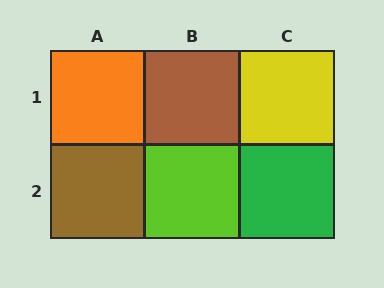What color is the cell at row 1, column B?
Brown.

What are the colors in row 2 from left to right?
Brown, lime, green.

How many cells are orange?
1 cell is orange.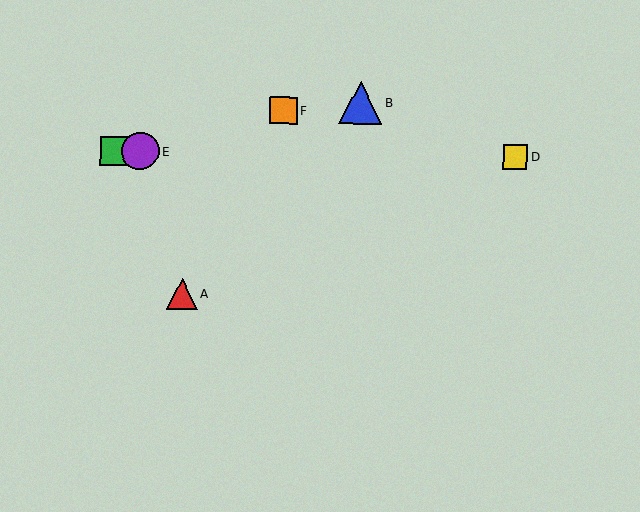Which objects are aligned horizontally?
Objects C, D, E are aligned horizontally.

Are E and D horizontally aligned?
Yes, both are at y≈151.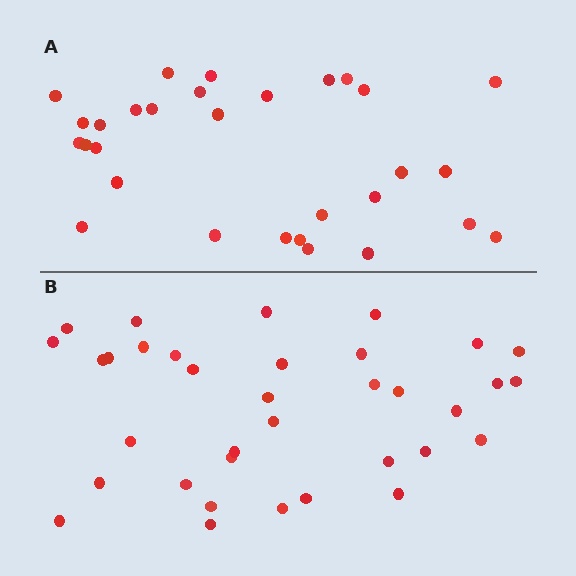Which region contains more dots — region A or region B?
Region B (the bottom region) has more dots.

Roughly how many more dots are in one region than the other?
Region B has about 5 more dots than region A.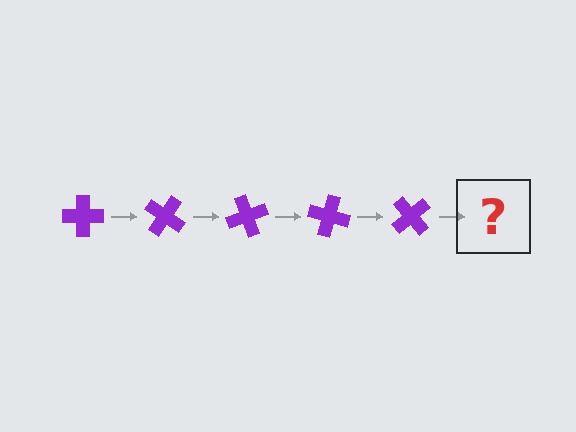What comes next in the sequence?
The next element should be a purple cross rotated 175 degrees.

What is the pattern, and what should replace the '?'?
The pattern is that the cross rotates 35 degrees each step. The '?' should be a purple cross rotated 175 degrees.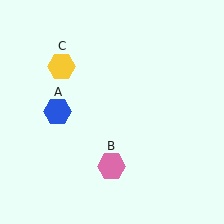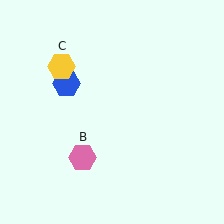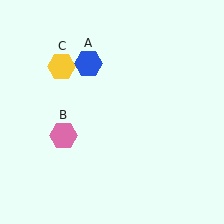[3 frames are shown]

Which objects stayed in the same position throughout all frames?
Yellow hexagon (object C) remained stationary.